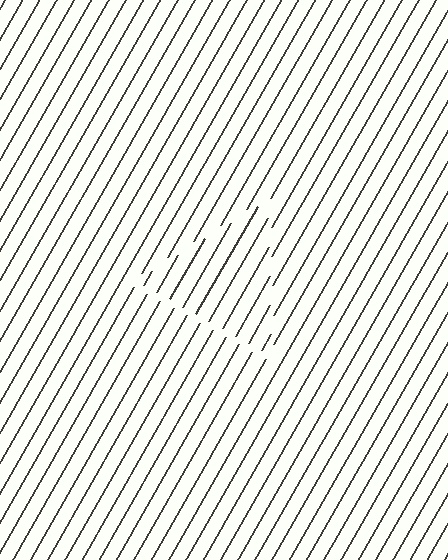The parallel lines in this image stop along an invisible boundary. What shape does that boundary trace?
An illusory triangle. The interior of the shape contains the same grating, shifted by half a period — the contour is defined by the phase discontinuity where line-ends from the inner and outer gratings abut.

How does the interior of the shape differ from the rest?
The interior of the shape contains the same grating, shifted by half a period — the contour is defined by the phase discontinuity where line-ends from the inner and outer gratings abut.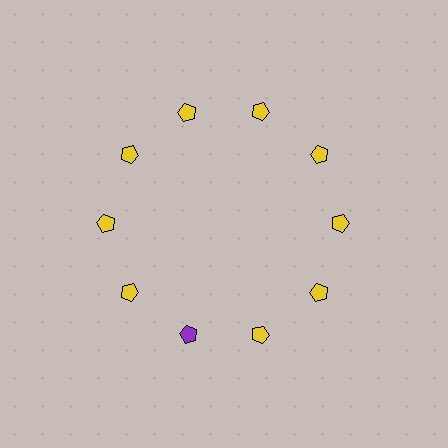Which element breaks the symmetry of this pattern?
The purple pentagon at roughly the 7 o'clock position breaks the symmetry. All other shapes are yellow pentagons.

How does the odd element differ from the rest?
It has a different color: purple instead of yellow.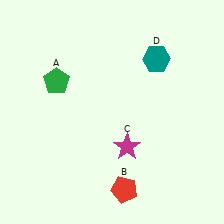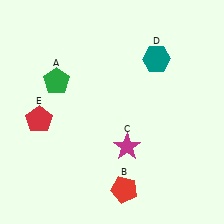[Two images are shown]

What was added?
A red pentagon (E) was added in Image 2.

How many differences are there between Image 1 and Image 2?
There is 1 difference between the two images.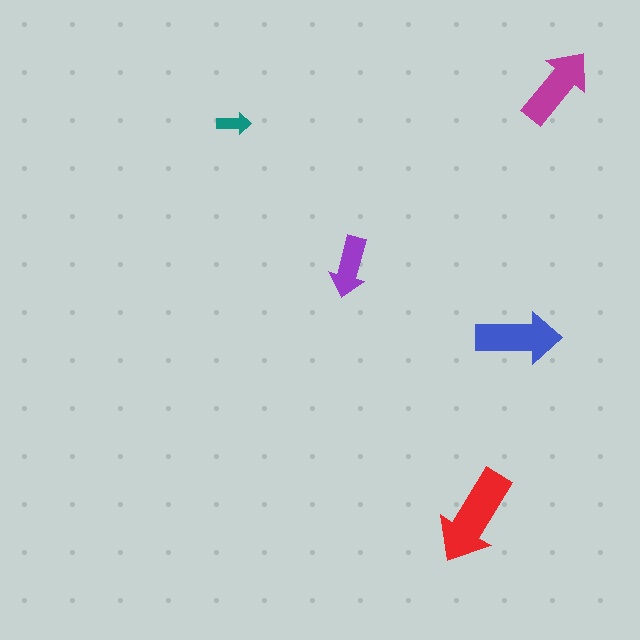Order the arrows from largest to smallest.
the red one, the blue one, the magenta one, the purple one, the teal one.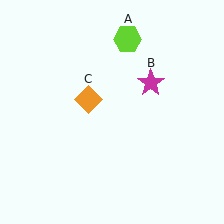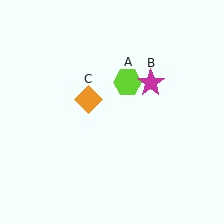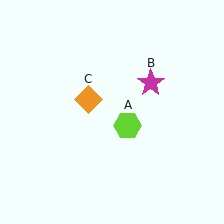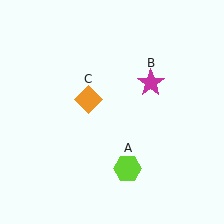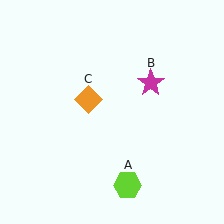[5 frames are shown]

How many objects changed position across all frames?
1 object changed position: lime hexagon (object A).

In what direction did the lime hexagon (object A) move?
The lime hexagon (object A) moved down.